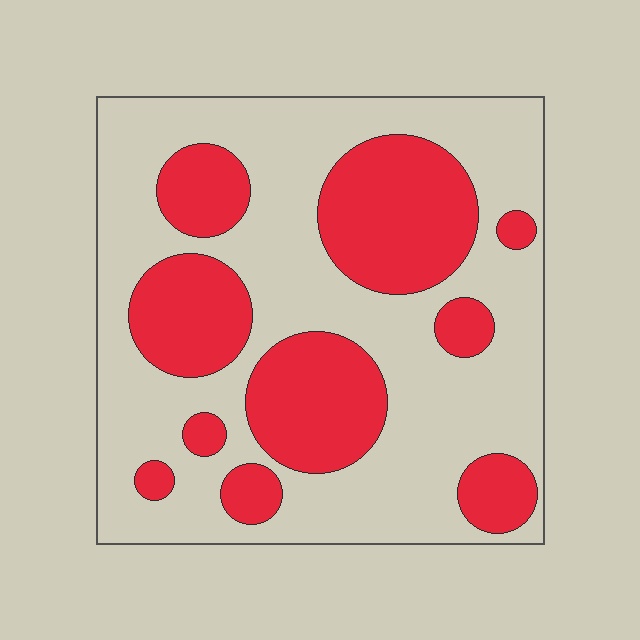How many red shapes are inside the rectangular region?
10.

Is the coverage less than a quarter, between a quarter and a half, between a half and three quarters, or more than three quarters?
Between a quarter and a half.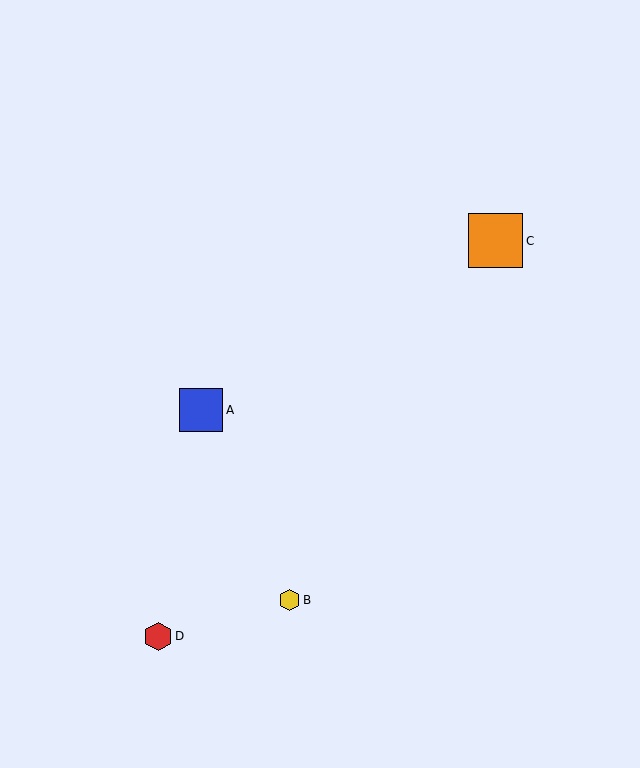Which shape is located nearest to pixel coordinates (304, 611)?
The yellow hexagon (labeled B) at (290, 600) is nearest to that location.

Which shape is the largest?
The orange square (labeled C) is the largest.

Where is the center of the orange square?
The center of the orange square is at (496, 241).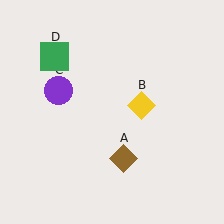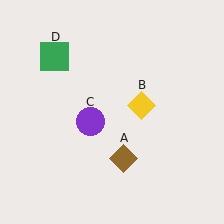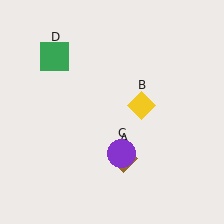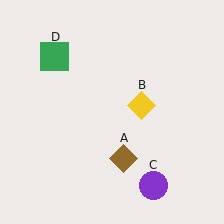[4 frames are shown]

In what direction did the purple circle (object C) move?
The purple circle (object C) moved down and to the right.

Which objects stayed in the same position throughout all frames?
Brown diamond (object A) and yellow diamond (object B) and green square (object D) remained stationary.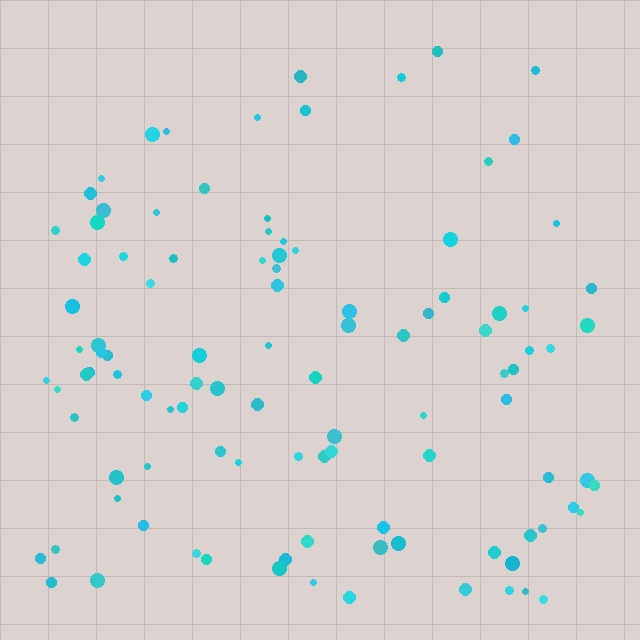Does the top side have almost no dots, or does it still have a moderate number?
Still a moderate number, just noticeably fewer than the bottom.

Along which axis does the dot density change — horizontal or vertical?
Vertical.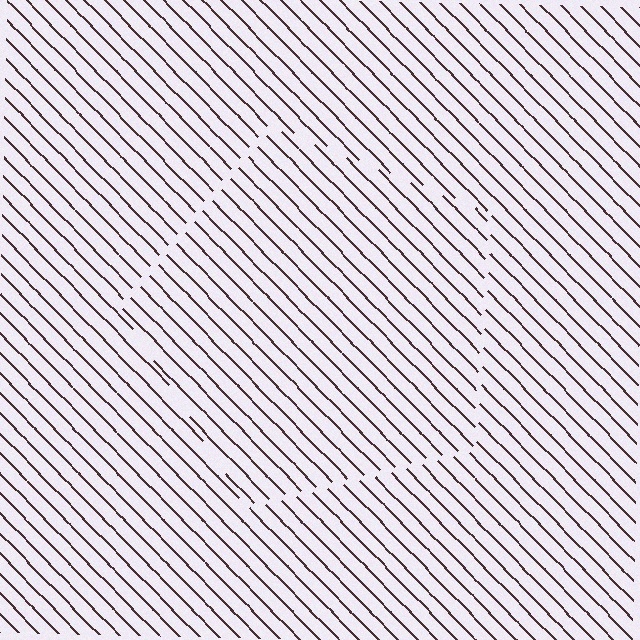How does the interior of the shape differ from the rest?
The interior of the shape contains the same grating, shifted by half a period — the contour is defined by the phase discontinuity where line-ends from the inner and outer gratings abut.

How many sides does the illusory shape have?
5 sides — the line-ends trace a pentagon.